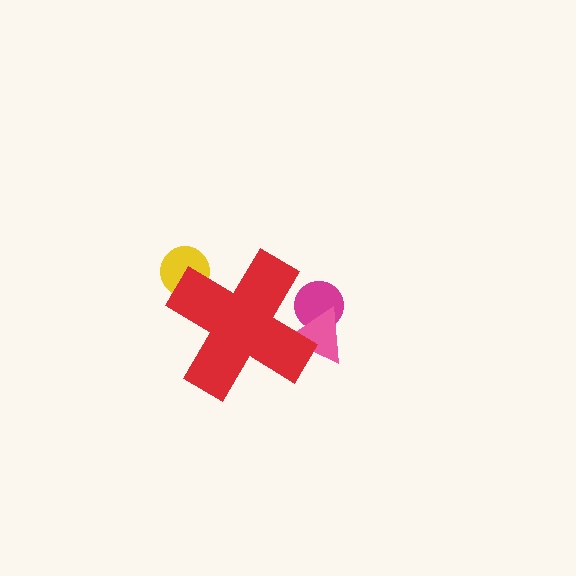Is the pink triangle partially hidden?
Yes, the pink triangle is partially hidden behind the red cross.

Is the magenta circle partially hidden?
Yes, the magenta circle is partially hidden behind the red cross.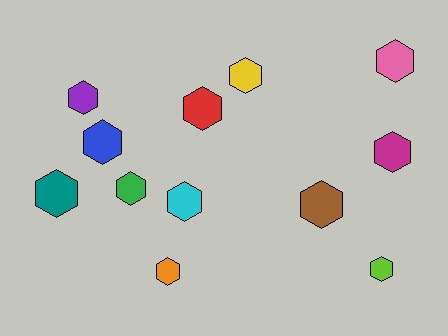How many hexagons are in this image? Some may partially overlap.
There are 12 hexagons.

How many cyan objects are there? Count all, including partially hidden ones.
There is 1 cyan object.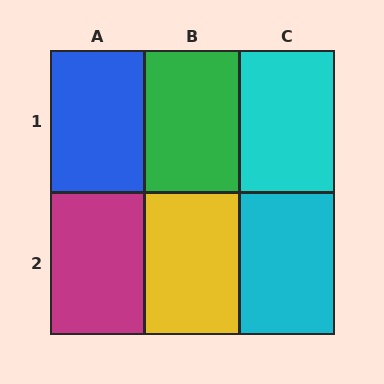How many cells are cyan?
2 cells are cyan.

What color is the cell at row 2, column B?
Yellow.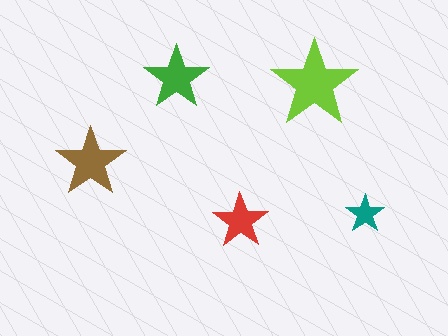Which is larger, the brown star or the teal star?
The brown one.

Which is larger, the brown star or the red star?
The brown one.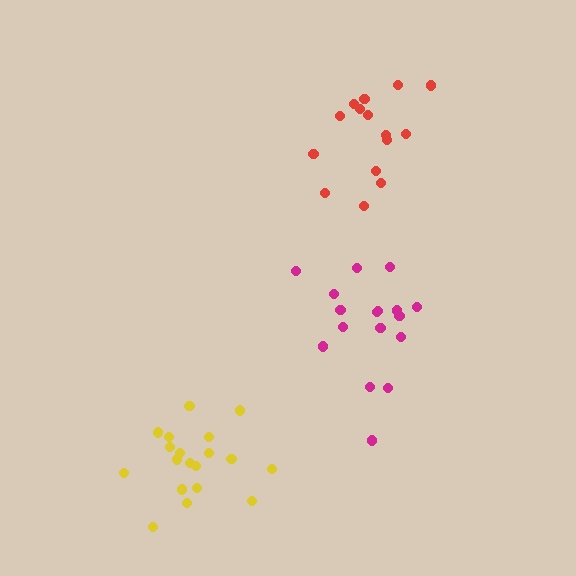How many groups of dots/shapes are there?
There are 3 groups.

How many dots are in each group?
Group 1: 19 dots, Group 2: 15 dots, Group 3: 17 dots (51 total).